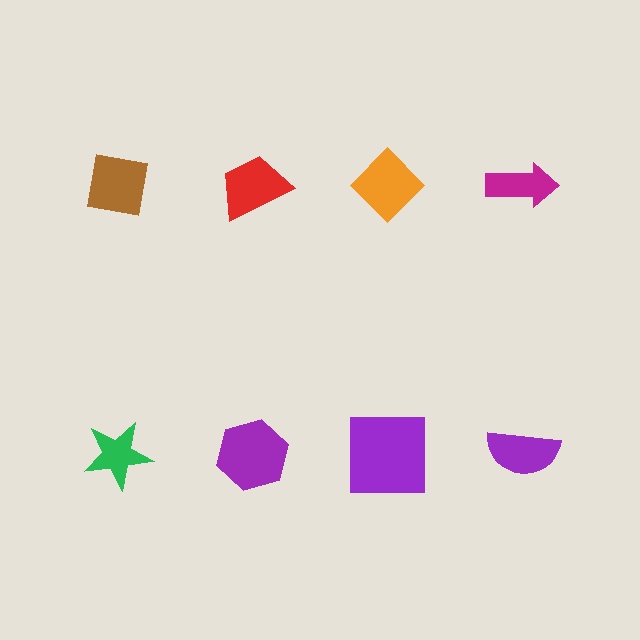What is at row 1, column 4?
A magenta arrow.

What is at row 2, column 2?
A purple hexagon.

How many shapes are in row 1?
4 shapes.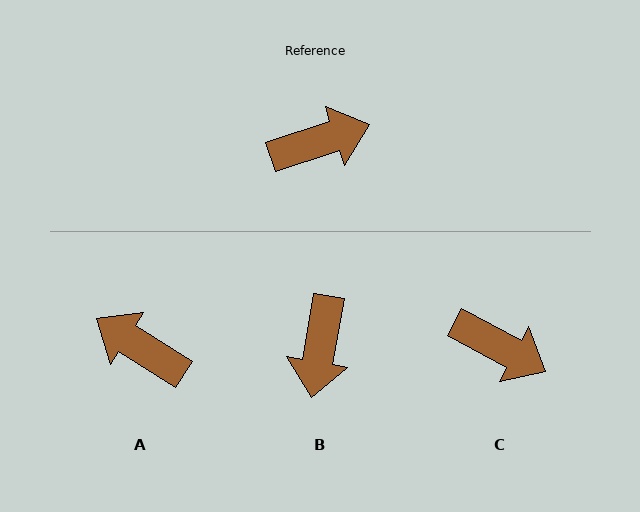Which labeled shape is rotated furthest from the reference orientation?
A, about 129 degrees away.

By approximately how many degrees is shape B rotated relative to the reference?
Approximately 118 degrees clockwise.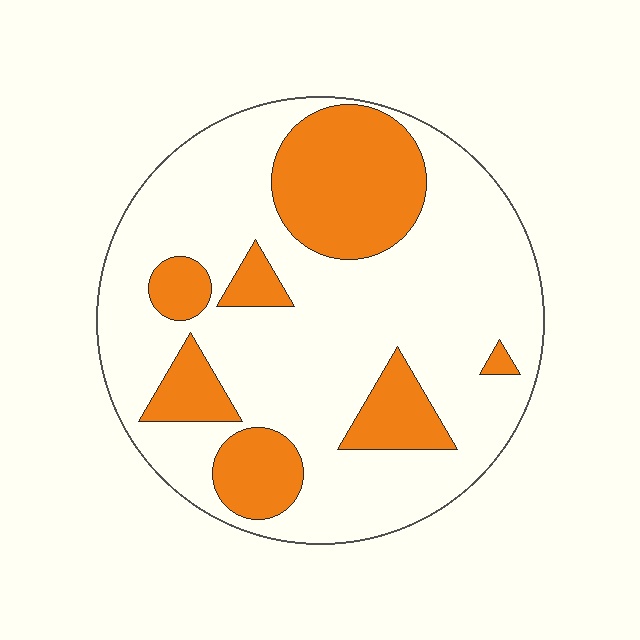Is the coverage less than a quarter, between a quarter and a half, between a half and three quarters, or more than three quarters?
Between a quarter and a half.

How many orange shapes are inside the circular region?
7.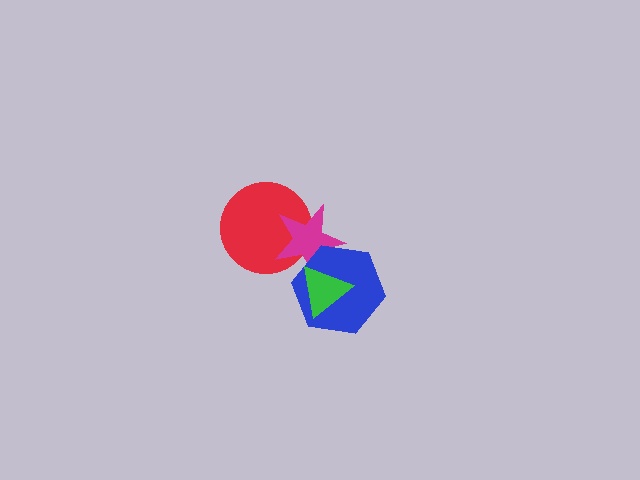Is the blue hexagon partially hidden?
Yes, it is partially covered by another shape.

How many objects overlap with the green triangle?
2 objects overlap with the green triangle.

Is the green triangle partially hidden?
No, no other shape covers it.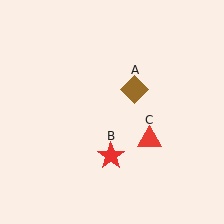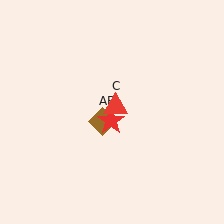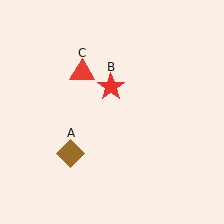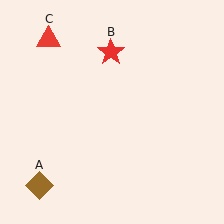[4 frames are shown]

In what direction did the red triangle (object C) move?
The red triangle (object C) moved up and to the left.